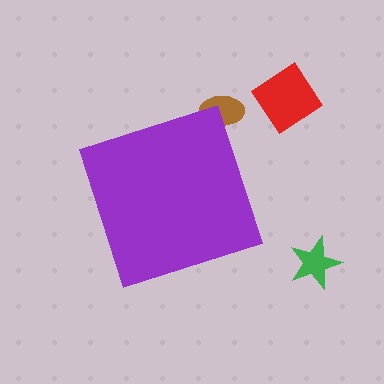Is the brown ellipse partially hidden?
Yes, the brown ellipse is partially hidden behind the purple diamond.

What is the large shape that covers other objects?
A purple diamond.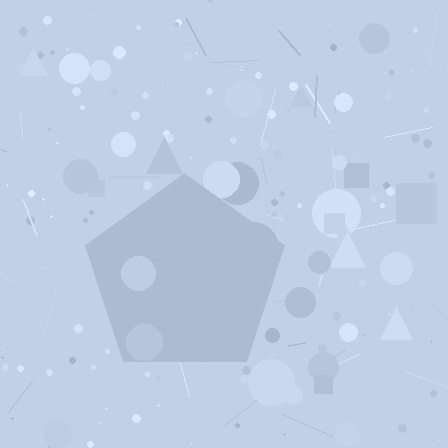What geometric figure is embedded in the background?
A pentagon is embedded in the background.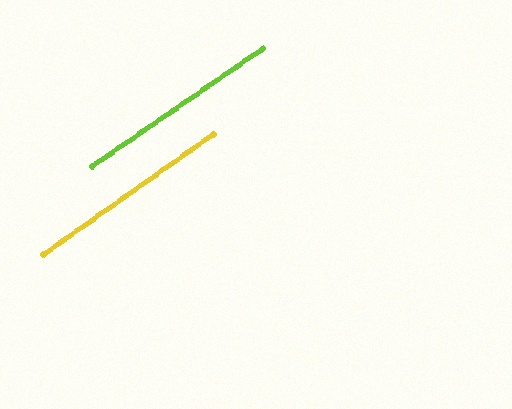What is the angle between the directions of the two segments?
Approximately 1 degree.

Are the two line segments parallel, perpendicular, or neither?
Parallel — their directions differ by only 1.1°.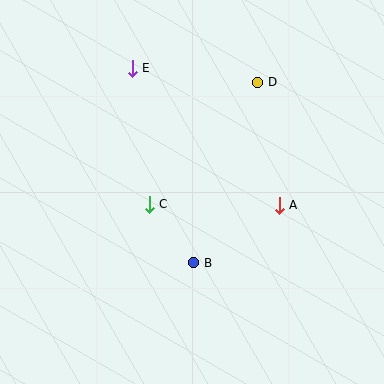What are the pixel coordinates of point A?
Point A is at (279, 205).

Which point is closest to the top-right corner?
Point D is closest to the top-right corner.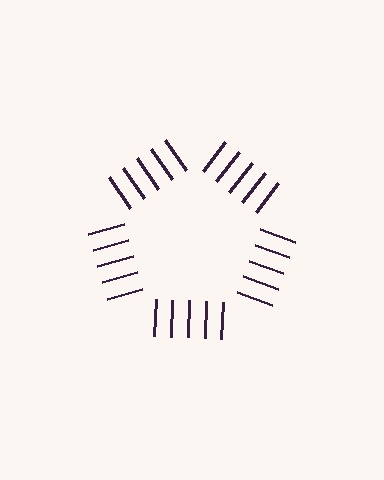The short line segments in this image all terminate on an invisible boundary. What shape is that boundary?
An illusory pentagon — the line segments terminate on its edges but no continuous stroke is drawn.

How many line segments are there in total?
25 — 5 along each of the 5 edges.